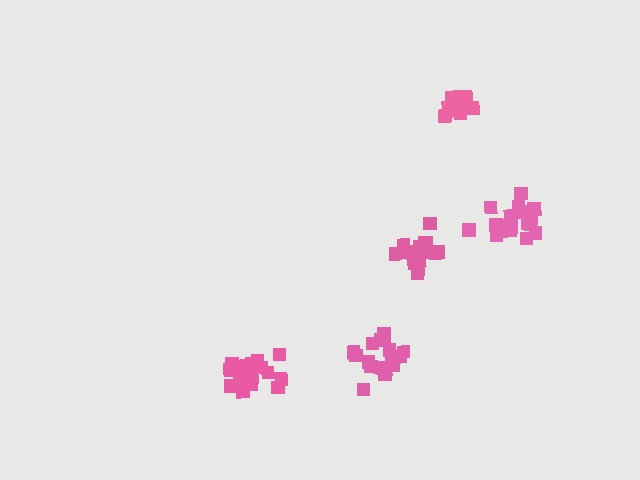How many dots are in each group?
Group 1: 15 dots, Group 2: 21 dots, Group 3: 18 dots, Group 4: 20 dots, Group 5: 19 dots (93 total).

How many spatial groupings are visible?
There are 5 spatial groupings.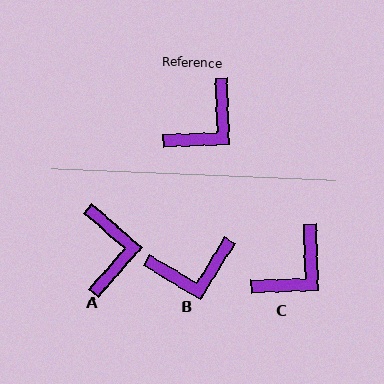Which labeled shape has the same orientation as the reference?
C.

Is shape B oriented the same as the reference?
No, it is off by about 33 degrees.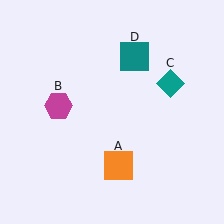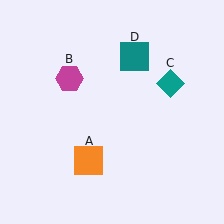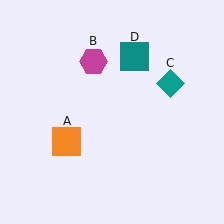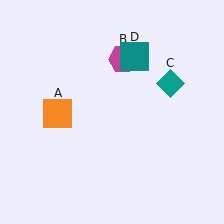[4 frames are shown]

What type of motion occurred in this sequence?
The orange square (object A), magenta hexagon (object B) rotated clockwise around the center of the scene.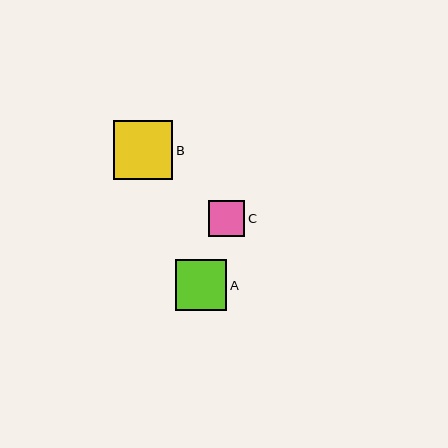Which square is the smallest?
Square C is the smallest with a size of approximately 36 pixels.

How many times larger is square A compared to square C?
Square A is approximately 1.4 times the size of square C.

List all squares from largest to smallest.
From largest to smallest: B, A, C.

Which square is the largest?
Square B is the largest with a size of approximately 59 pixels.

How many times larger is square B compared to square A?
Square B is approximately 1.2 times the size of square A.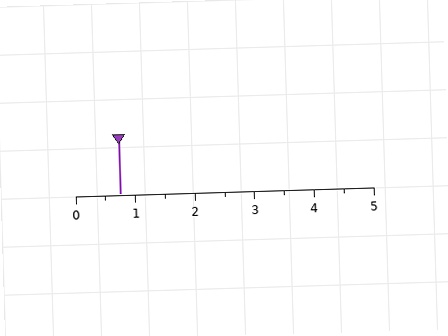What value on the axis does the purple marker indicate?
The marker indicates approximately 0.8.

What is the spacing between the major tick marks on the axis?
The major ticks are spaced 1 apart.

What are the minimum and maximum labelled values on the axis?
The axis runs from 0 to 5.